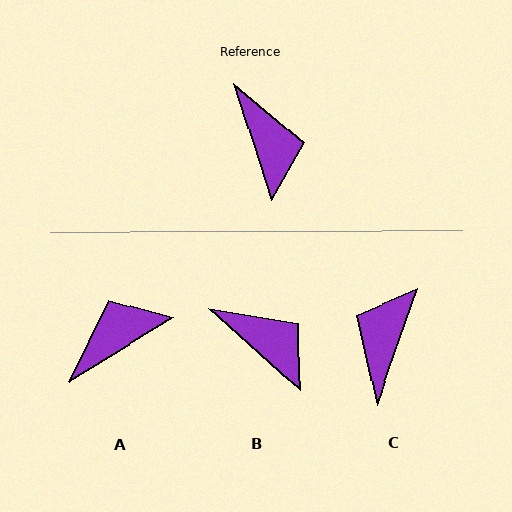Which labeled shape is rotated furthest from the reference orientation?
C, about 143 degrees away.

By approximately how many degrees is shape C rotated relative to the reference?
Approximately 143 degrees counter-clockwise.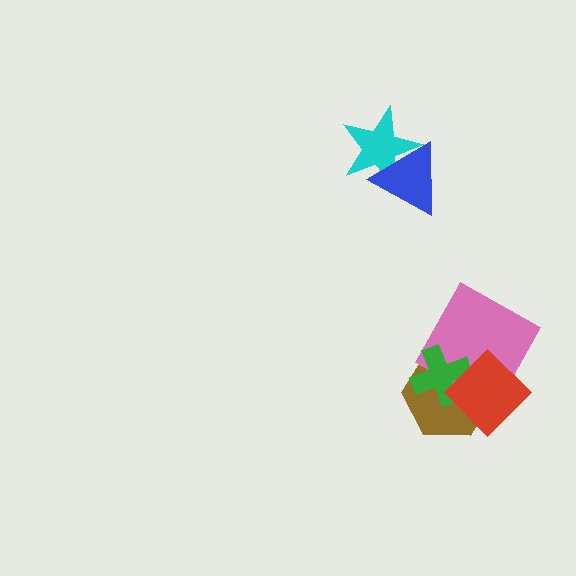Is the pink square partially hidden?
Yes, it is partially covered by another shape.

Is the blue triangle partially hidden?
No, no other shape covers it.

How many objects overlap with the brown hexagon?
3 objects overlap with the brown hexagon.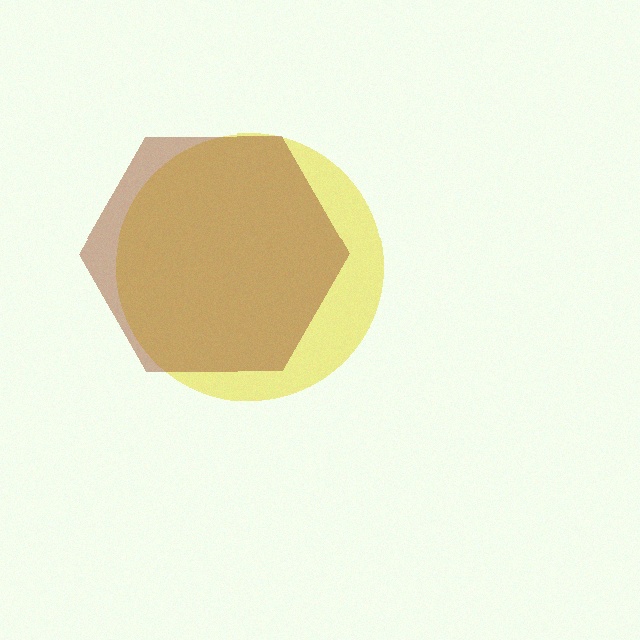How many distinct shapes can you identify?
There are 2 distinct shapes: a yellow circle, a brown hexagon.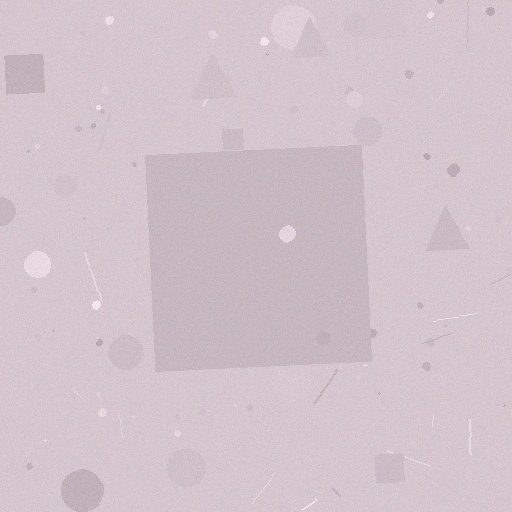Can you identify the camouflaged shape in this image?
The camouflaged shape is a square.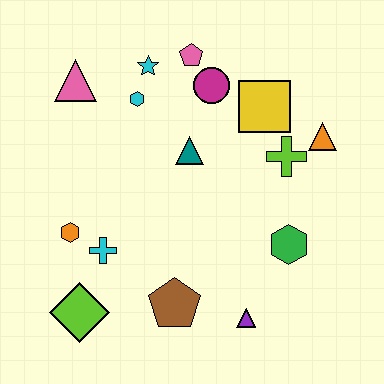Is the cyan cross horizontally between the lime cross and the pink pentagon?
No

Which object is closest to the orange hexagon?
The cyan cross is closest to the orange hexagon.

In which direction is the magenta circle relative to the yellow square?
The magenta circle is to the left of the yellow square.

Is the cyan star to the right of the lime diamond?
Yes